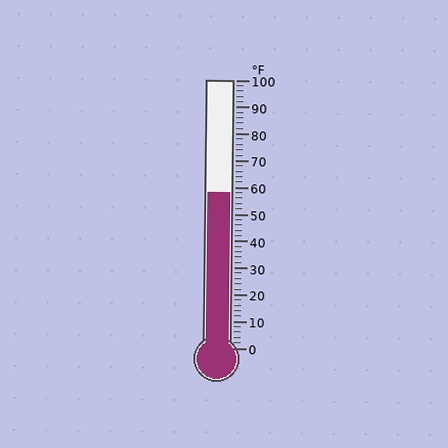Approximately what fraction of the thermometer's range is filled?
The thermometer is filled to approximately 60% of its range.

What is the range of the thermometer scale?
The thermometer scale ranges from 0°F to 100°F.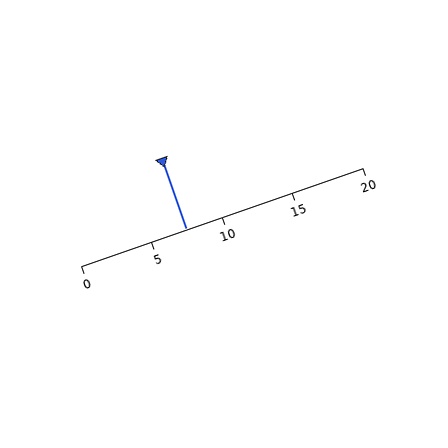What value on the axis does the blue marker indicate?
The marker indicates approximately 7.5.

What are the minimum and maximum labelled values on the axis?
The axis runs from 0 to 20.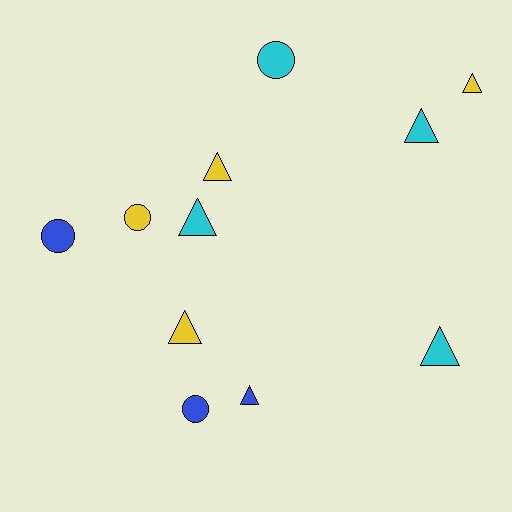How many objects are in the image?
There are 11 objects.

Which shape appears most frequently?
Triangle, with 7 objects.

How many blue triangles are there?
There is 1 blue triangle.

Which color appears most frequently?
Yellow, with 4 objects.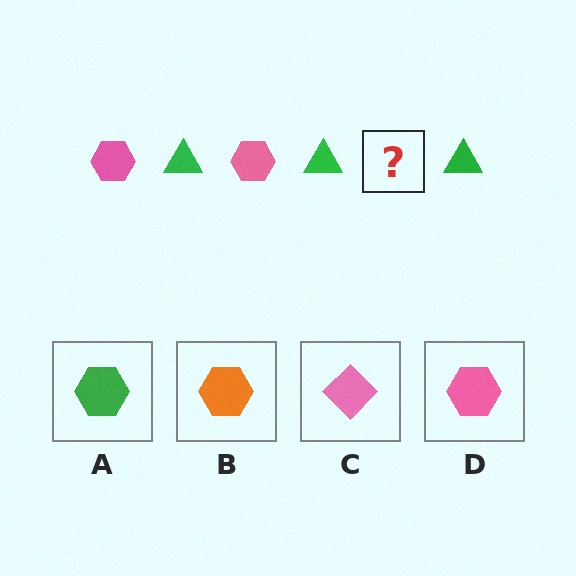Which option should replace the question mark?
Option D.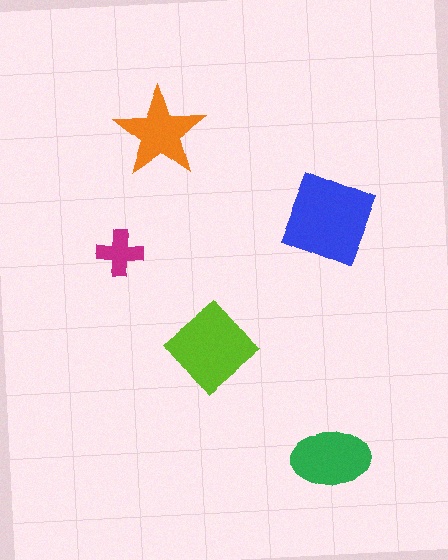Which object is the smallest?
The magenta cross.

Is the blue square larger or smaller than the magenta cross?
Larger.